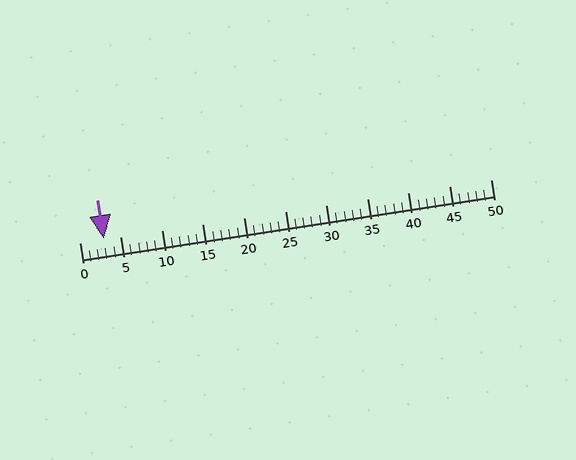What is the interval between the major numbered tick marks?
The major tick marks are spaced 5 units apart.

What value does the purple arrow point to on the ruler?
The purple arrow points to approximately 3.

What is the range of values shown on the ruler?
The ruler shows values from 0 to 50.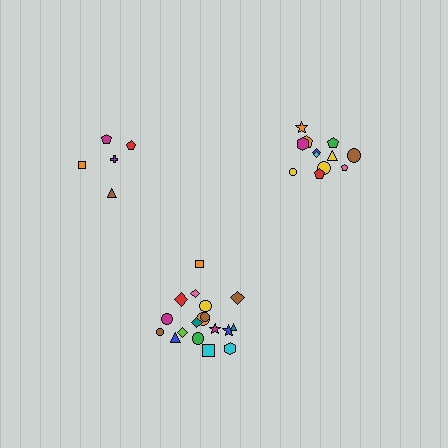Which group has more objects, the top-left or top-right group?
The top-right group.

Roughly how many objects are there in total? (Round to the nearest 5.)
Roughly 35 objects in total.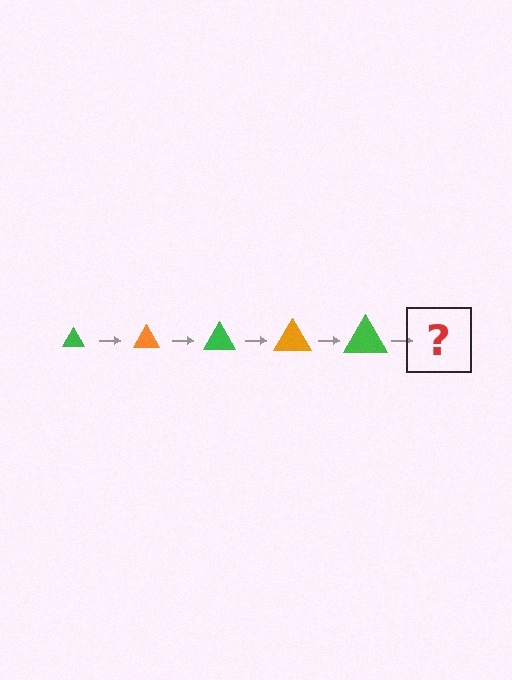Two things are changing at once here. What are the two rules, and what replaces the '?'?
The two rules are that the triangle grows larger each step and the color cycles through green and orange. The '?' should be an orange triangle, larger than the previous one.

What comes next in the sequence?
The next element should be an orange triangle, larger than the previous one.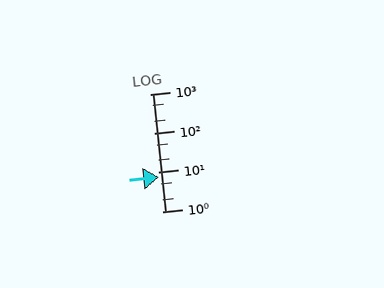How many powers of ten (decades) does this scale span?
The scale spans 3 decades, from 1 to 1000.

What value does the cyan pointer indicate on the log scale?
The pointer indicates approximately 7.5.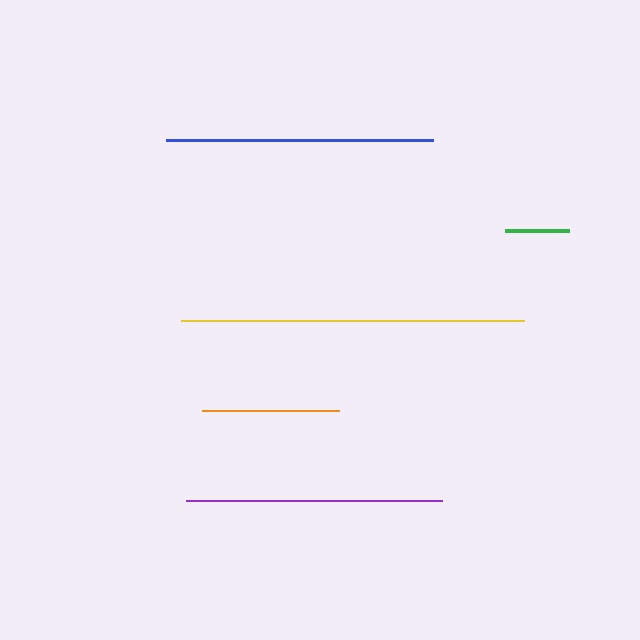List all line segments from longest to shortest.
From longest to shortest: yellow, blue, purple, orange, green.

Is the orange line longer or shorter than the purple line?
The purple line is longer than the orange line.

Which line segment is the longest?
The yellow line is the longest at approximately 343 pixels.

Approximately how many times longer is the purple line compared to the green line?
The purple line is approximately 4.0 times the length of the green line.